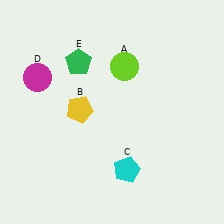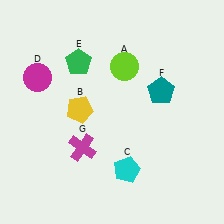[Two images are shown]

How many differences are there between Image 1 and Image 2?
There are 2 differences between the two images.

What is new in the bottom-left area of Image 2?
A magenta cross (G) was added in the bottom-left area of Image 2.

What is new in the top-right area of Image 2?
A teal pentagon (F) was added in the top-right area of Image 2.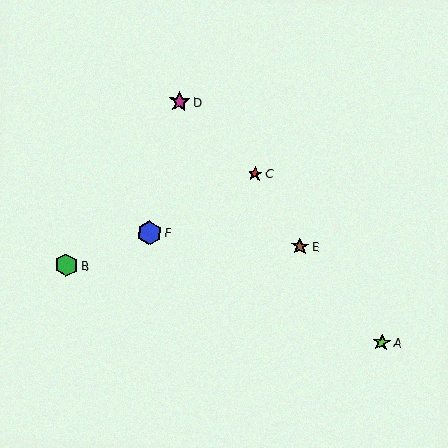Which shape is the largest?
The blue hexagon (labeled F) is the largest.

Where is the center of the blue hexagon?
The center of the blue hexagon is at (149, 233).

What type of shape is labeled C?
Shape C is a red star.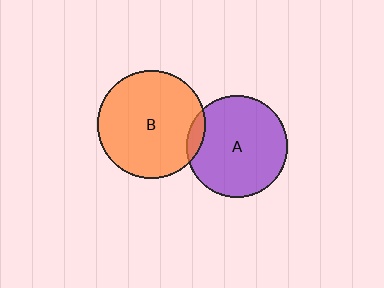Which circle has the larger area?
Circle B (orange).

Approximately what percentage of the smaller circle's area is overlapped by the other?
Approximately 10%.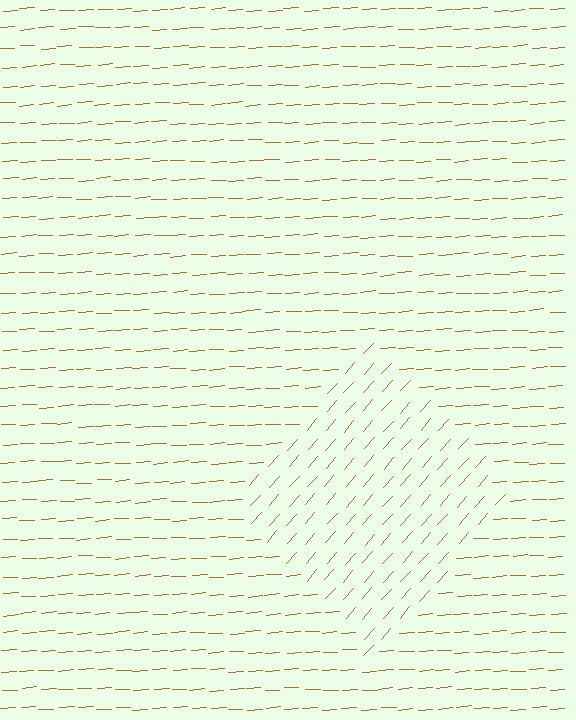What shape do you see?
I see a diamond.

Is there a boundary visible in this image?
Yes, there is a texture boundary formed by a change in line orientation.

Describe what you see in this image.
The image is filled with small brown line segments. A diamond region in the image has lines oriented differently from the surrounding lines, creating a visible texture boundary.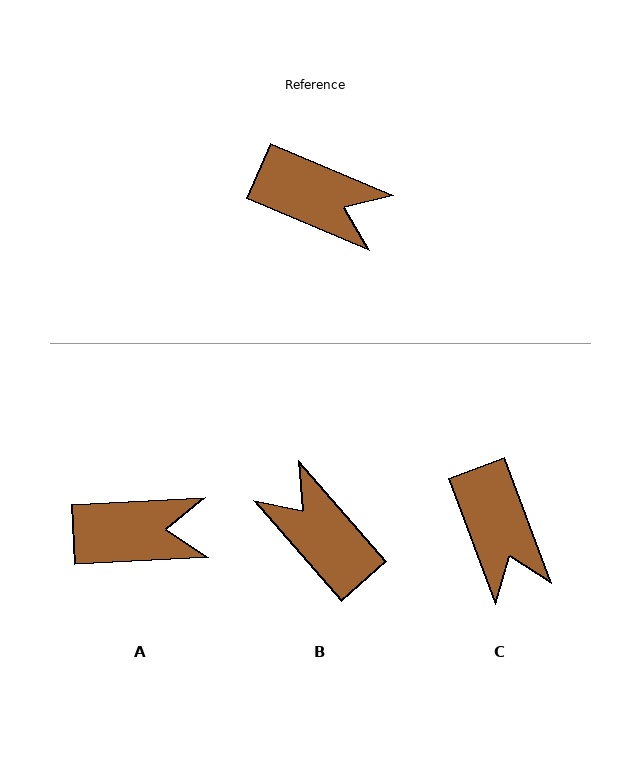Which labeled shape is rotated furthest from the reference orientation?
B, about 154 degrees away.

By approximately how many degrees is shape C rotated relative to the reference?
Approximately 46 degrees clockwise.